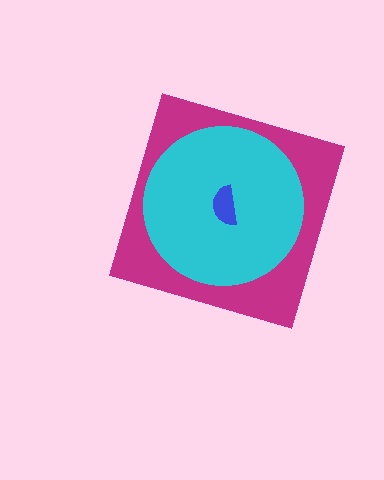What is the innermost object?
The blue semicircle.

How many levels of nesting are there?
3.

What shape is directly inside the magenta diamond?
The cyan circle.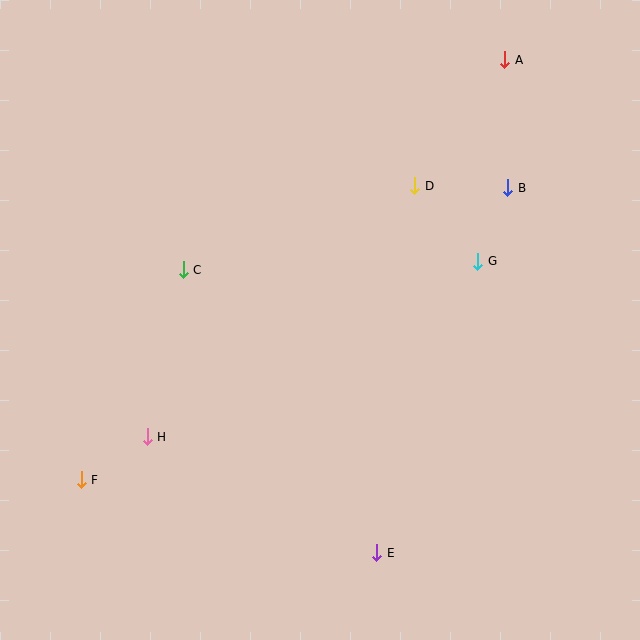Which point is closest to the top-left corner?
Point C is closest to the top-left corner.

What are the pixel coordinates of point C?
Point C is at (183, 270).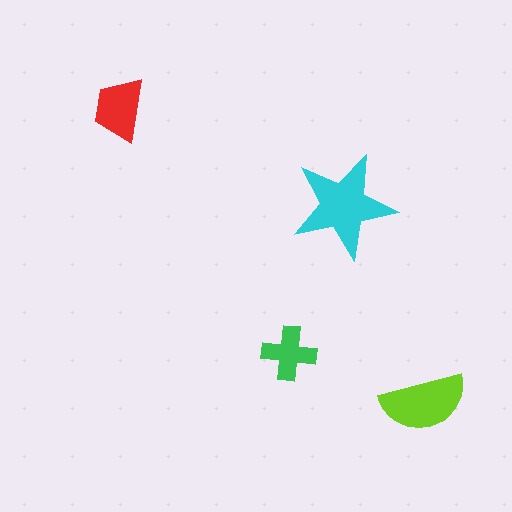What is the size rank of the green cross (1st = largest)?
4th.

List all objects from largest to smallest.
The cyan star, the lime semicircle, the red trapezoid, the green cross.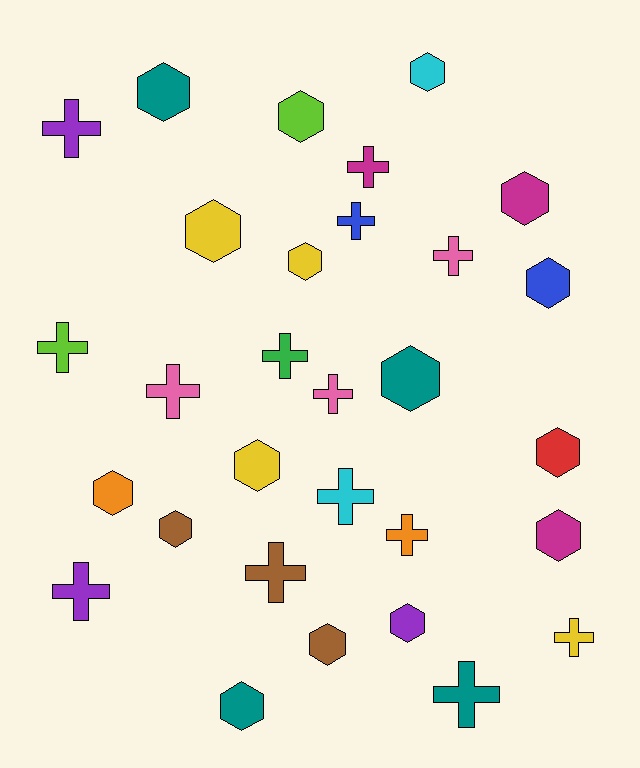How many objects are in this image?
There are 30 objects.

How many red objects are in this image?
There is 1 red object.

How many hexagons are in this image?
There are 16 hexagons.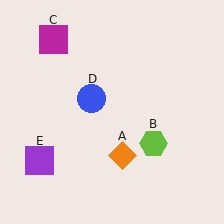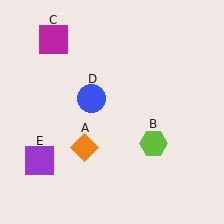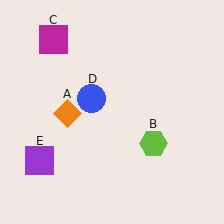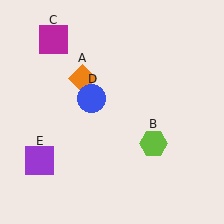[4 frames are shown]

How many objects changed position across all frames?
1 object changed position: orange diamond (object A).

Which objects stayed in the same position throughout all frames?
Lime hexagon (object B) and magenta square (object C) and blue circle (object D) and purple square (object E) remained stationary.